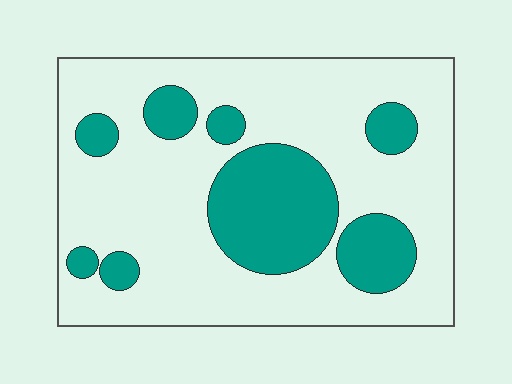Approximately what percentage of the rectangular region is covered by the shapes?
Approximately 25%.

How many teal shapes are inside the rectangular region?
8.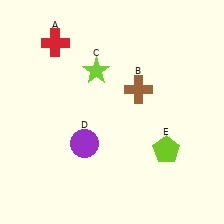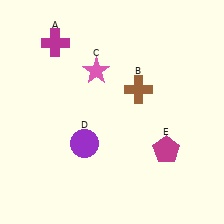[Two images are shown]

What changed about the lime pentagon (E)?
In Image 1, E is lime. In Image 2, it changed to magenta.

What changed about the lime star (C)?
In Image 1, C is lime. In Image 2, it changed to pink.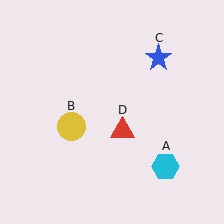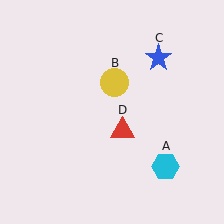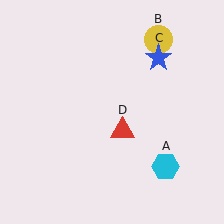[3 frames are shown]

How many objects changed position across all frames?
1 object changed position: yellow circle (object B).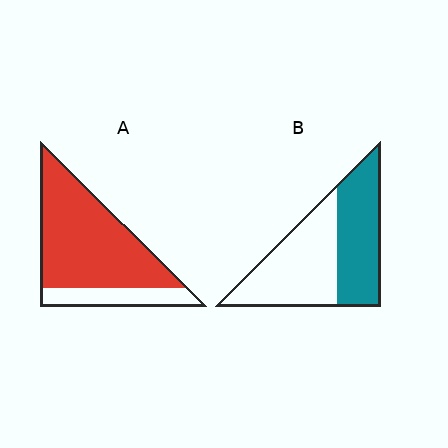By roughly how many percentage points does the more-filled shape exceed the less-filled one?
By roughly 35 percentage points (A over B).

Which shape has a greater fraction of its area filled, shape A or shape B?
Shape A.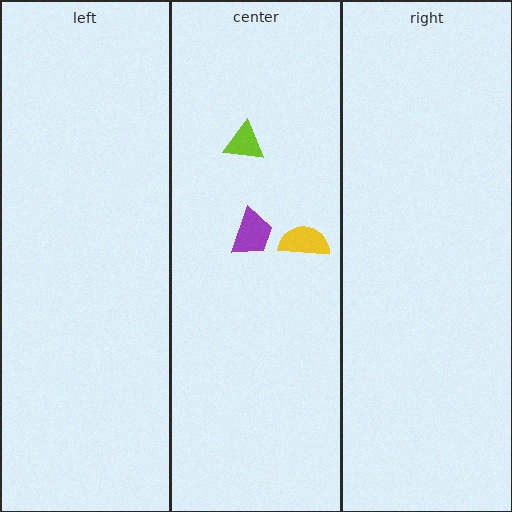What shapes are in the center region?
The lime triangle, the yellow semicircle, the purple trapezoid.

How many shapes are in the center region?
3.